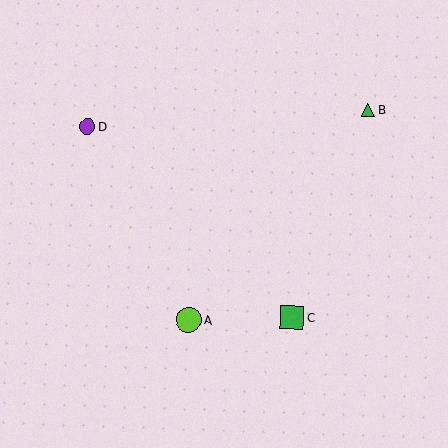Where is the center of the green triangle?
The center of the green triangle is at (368, 110).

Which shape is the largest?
The lime circle (labeled A) is the largest.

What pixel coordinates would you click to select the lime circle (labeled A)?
Click at (189, 320) to select the lime circle A.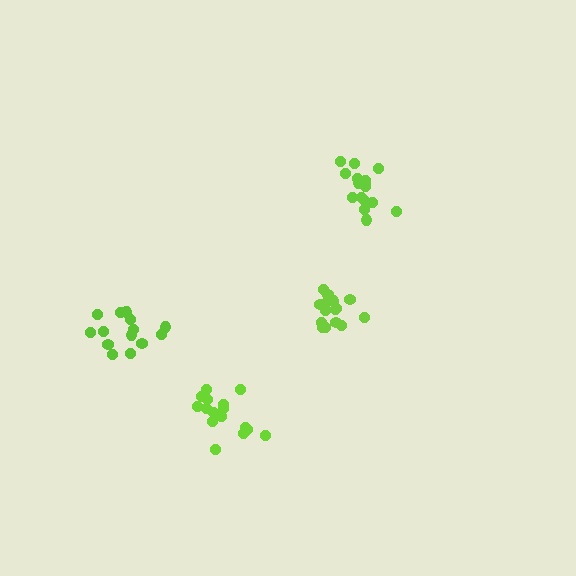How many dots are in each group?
Group 1: 14 dots, Group 2: 16 dots, Group 3: 16 dots, Group 4: 15 dots (61 total).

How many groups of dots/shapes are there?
There are 4 groups.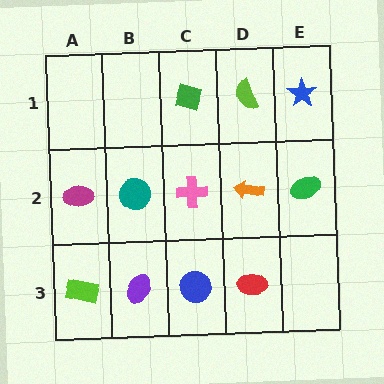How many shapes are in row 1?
3 shapes.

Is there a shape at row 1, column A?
No, that cell is empty.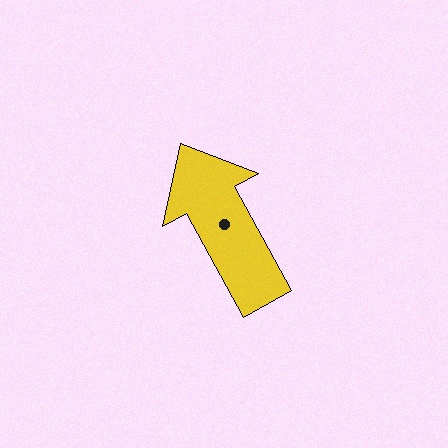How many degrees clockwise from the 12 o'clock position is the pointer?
Approximately 331 degrees.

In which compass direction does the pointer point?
Northwest.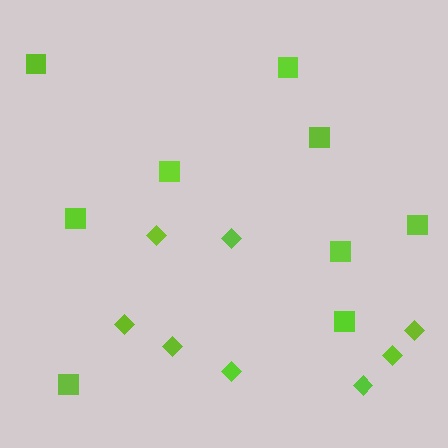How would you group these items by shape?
There are 2 groups: one group of diamonds (8) and one group of squares (9).